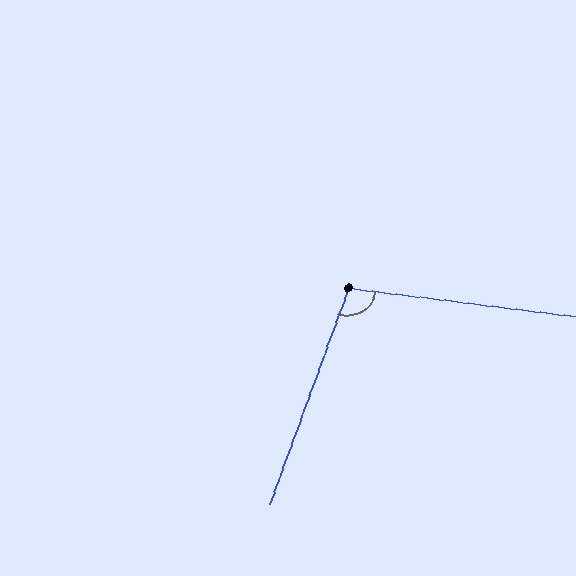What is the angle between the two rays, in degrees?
Approximately 103 degrees.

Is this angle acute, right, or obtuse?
It is obtuse.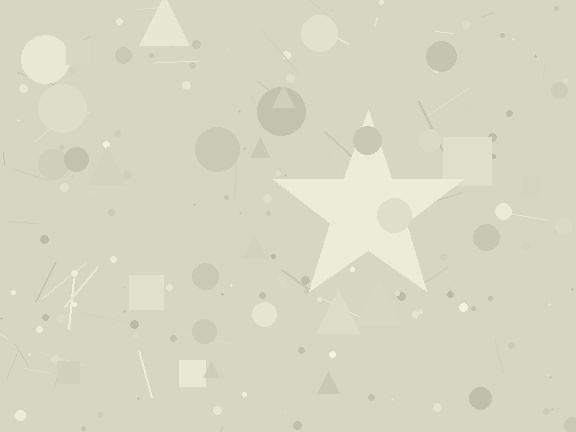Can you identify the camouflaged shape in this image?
The camouflaged shape is a star.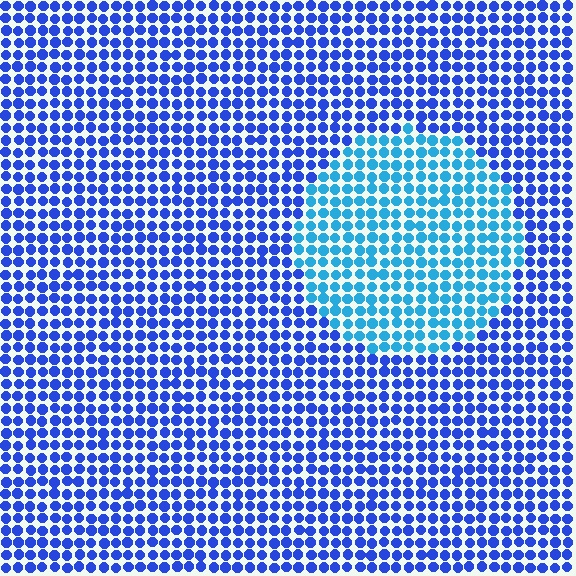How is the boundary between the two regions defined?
The boundary is defined purely by a slight shift in hue (about 33 degrees). Spacing, size, and orientation are identical on both sides.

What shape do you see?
I see a circle.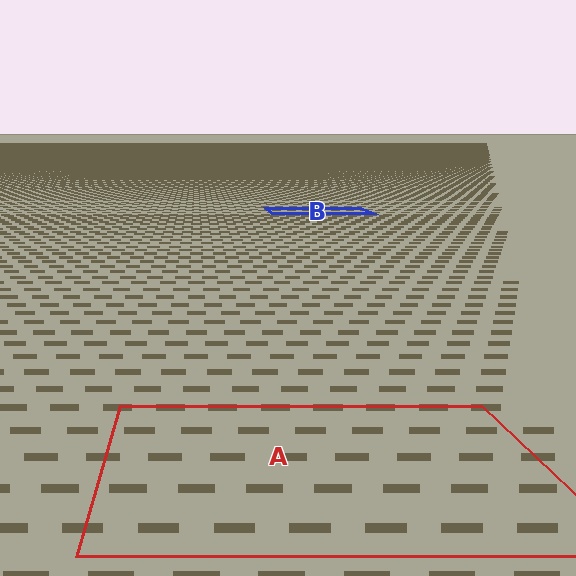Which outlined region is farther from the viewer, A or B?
Region B is farther from the viewer — the texture elements inside it appear smaller and more densely packed.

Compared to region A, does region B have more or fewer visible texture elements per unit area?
Region B has more texture elements per unit area — they are packed more densely because it is farther away.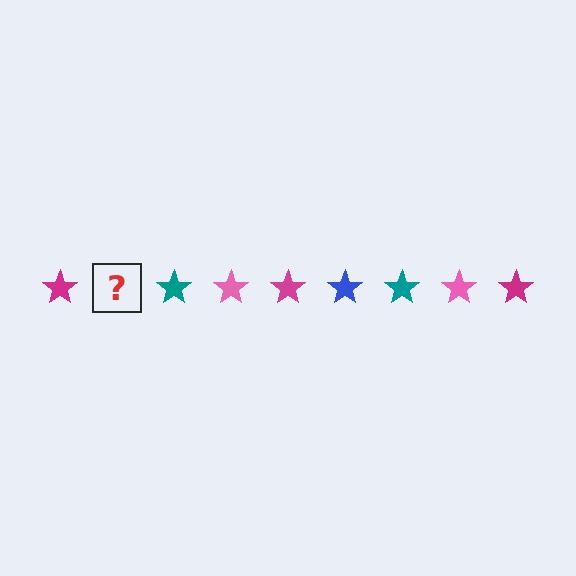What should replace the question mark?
The question mark should be replaced with a blue star.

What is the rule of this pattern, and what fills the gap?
The rule is that the pattern cycles through magenta, blue, teal, pink stars. The gap should be filled with a blue star.